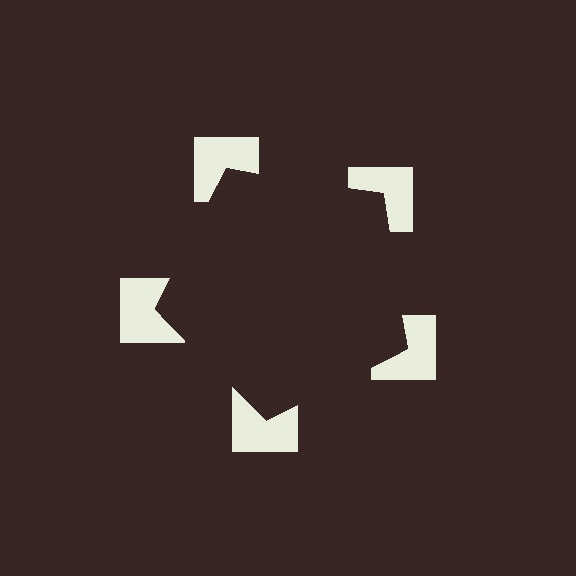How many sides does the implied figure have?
5 sides.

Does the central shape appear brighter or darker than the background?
It typically appears slightly darker than the background, even though no actual brightness change is drawn.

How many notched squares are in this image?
There are 5 — one at each vertex of the illusory pentagon.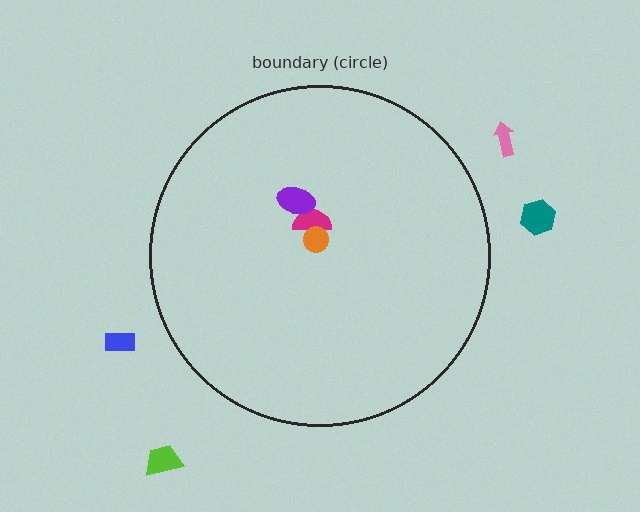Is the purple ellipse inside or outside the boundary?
Inside.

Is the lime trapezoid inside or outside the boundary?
Outside.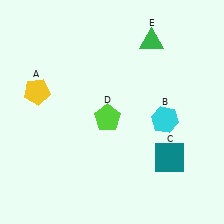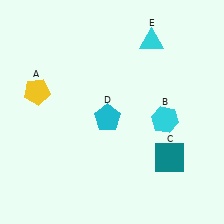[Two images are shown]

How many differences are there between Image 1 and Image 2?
There are 2 differences between the two images.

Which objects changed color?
D changed from lime to cyan. E changed from green to cyan.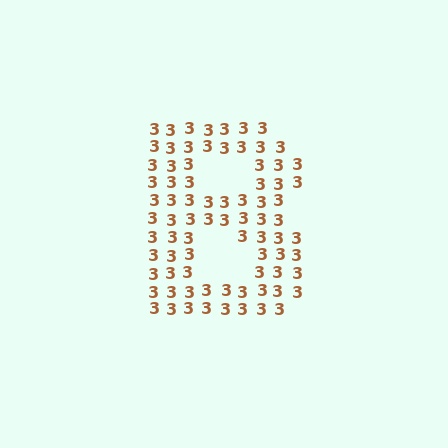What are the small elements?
The small elements are digit 3's.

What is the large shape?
The large shape is the letter B.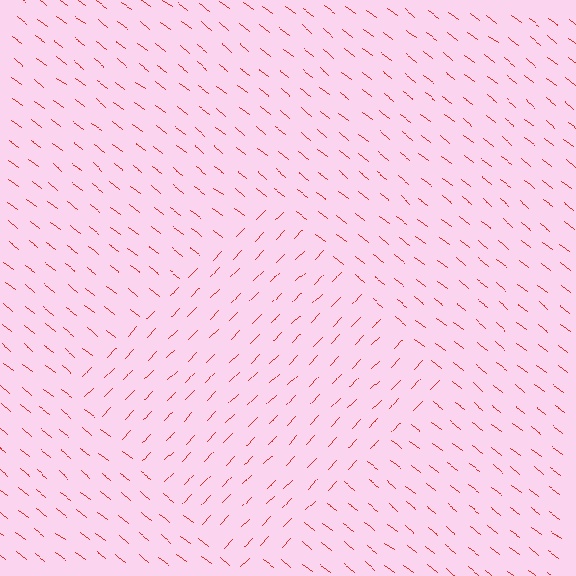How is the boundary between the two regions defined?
The boundary is defined purely by a change in line orientation (approximately 84 degrees difference). All lines are the same color and thickness.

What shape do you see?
I see a diamond.